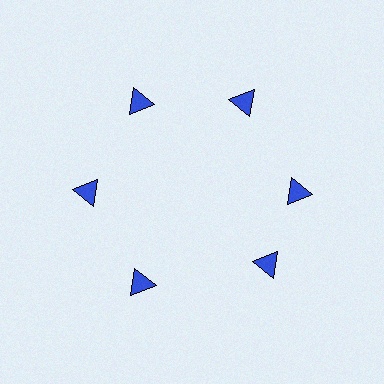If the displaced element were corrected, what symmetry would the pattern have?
It would have 6-fold rotational symmetry — the pattern would map onto itself every 60 degrees.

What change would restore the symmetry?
The symmetry would be restored by rotating it back into even spacing with its neighbors so that all 6 triangles sit at equal angles and equal distance from the center.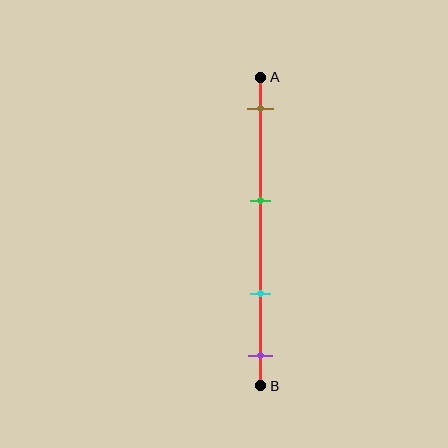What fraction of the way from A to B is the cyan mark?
The cyan mark is approximately 70% (0.7) of the way from A to B.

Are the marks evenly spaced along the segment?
No, the marks are not evenly spaced.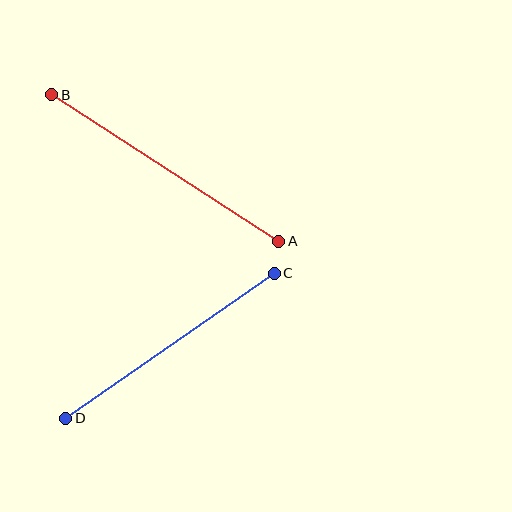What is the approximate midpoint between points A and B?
The midpoint is at approximately (165, 168) pixels.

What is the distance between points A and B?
The distance is approximately 270 pixels.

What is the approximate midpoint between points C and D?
The midpoint is at approximately (170, 346) pixels.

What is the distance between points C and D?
The distance is approximately 254 pixels.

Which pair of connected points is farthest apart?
Points A and B are farthest apart.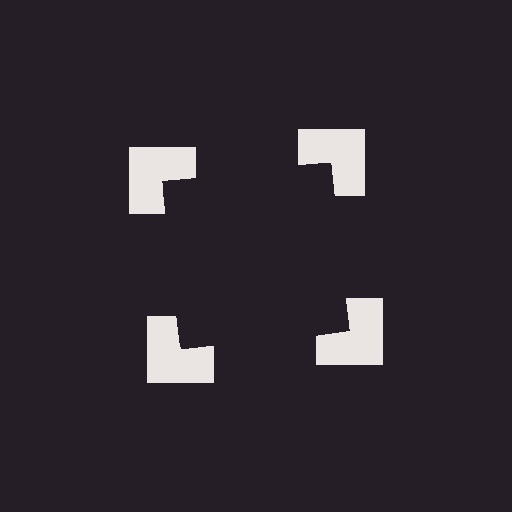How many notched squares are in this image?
There are 4 — one at each vertex of the illusory square.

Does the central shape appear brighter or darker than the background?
It typically appears slightly darker than the background, even though no actual brightness change is drawn.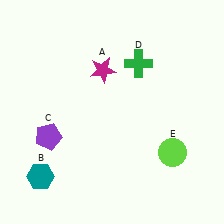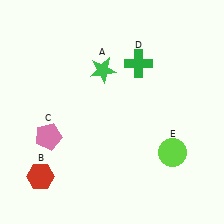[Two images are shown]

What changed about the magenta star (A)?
In Image 1, A is magenta. In Image 2, it changed to green.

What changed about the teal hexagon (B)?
In Image 1, B is teal. In Image 2, it changed to red.